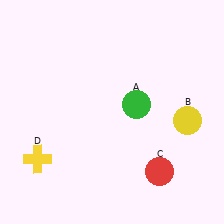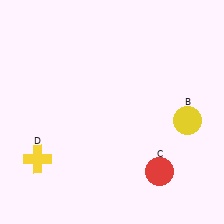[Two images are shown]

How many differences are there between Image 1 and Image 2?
There is 1 difference between the two images.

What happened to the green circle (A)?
The green circle (A) was removed in Image 2. It was in the top-right area of Image 1.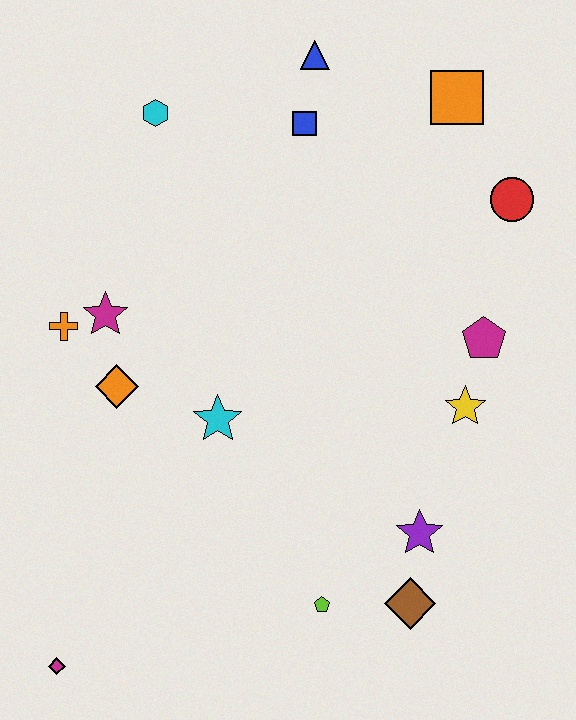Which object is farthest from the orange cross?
The red circle is farthest from the orange cross.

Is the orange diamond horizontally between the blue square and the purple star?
No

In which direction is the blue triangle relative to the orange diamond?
The blue triangle is above the orange diamond.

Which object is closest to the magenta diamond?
The lime pentagon is closest to the magenta diamond.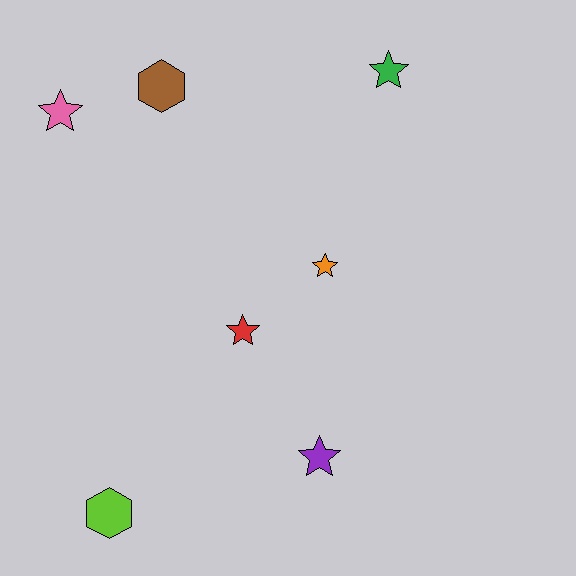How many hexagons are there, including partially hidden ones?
There are 2 hexagons.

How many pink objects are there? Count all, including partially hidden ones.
There is 1 pink object.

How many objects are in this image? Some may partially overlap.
There are 7 objects.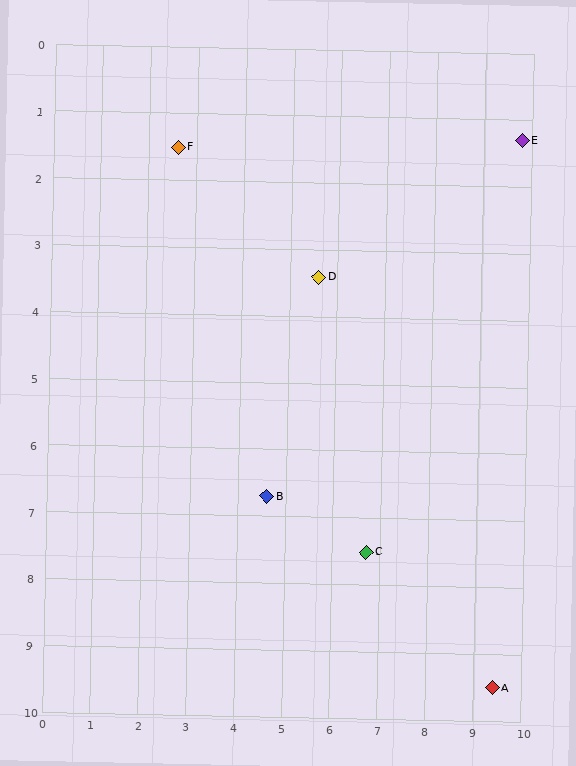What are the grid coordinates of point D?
Point D is at approximately (5.6, 3.4).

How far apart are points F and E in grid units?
Points F and E are about 7.2 grid units apart.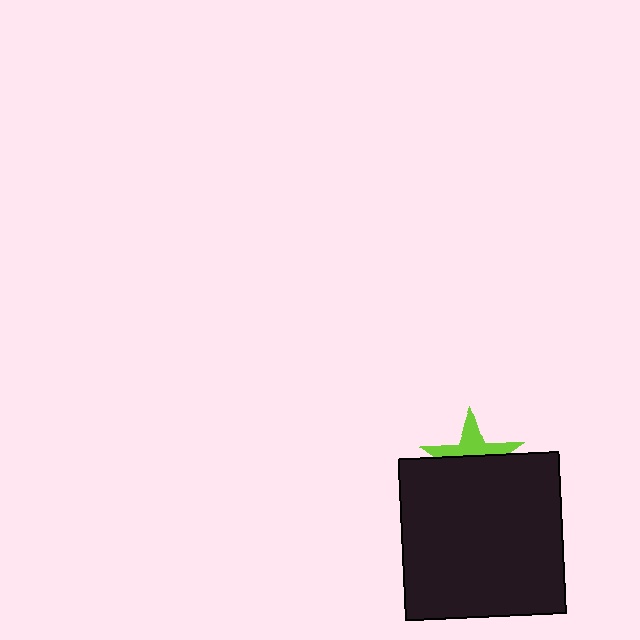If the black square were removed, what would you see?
You would see the complete lime star.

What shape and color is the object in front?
The object in front is a black square.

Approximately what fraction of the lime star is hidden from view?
Roughly 60% of the lime star is hidden behind the black square.